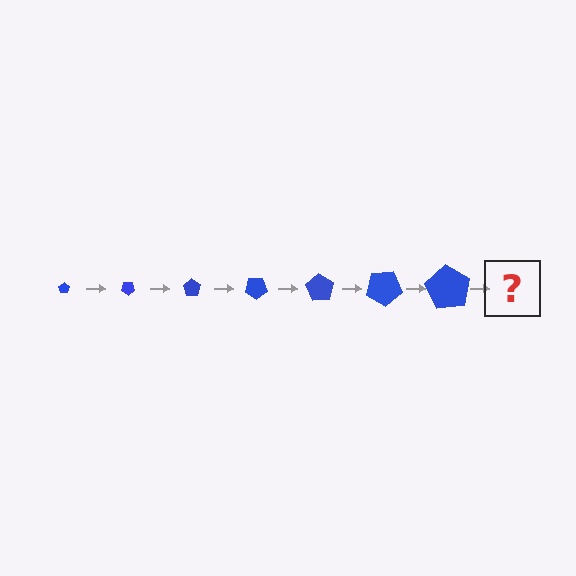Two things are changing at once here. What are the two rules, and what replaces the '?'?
The two rules are that the pentagon grows larger each step and it rotates 35 degrees each step. The '?' should be a pentagon, larger than the previous one and rotated 245 degrees from the start.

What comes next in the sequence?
The next element should be a pentagon, larger than the previous one and rotated 245 degrees from the start.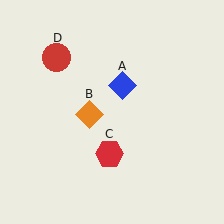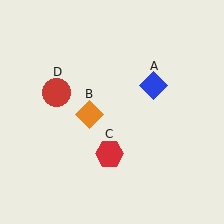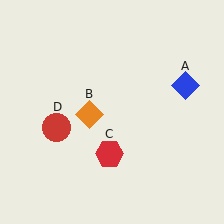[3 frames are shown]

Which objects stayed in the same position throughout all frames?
Orange diamond (object B) and red hexagon (object C) remained stationary.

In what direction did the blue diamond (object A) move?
The blue diamond (object A) moved right.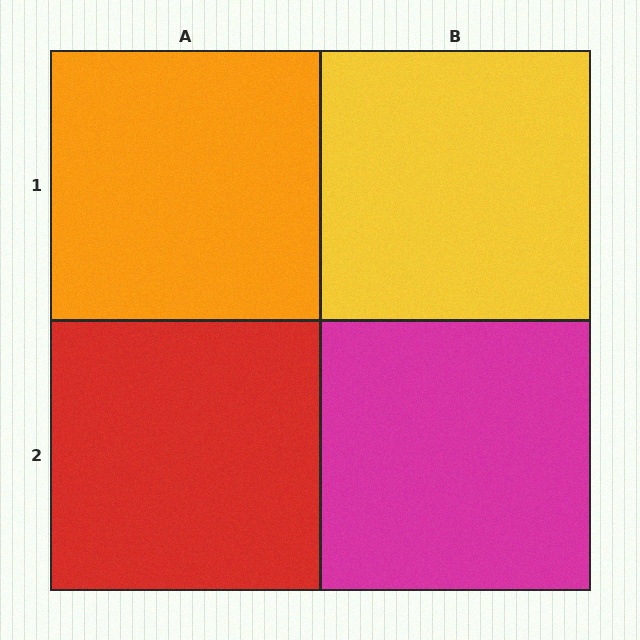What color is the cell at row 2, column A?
Red.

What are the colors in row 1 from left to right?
Orange, yellow.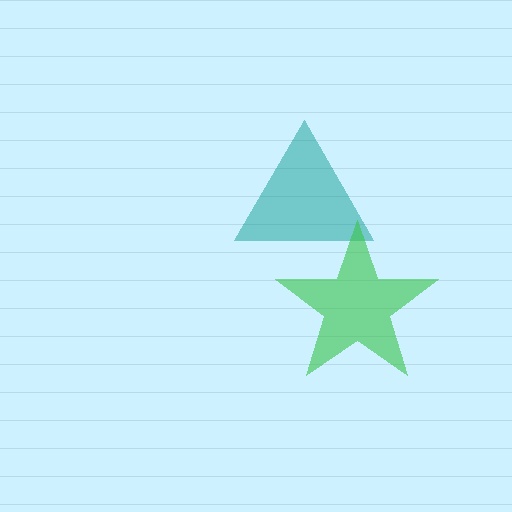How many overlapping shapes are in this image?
There are 2 overlapping shapes in the image.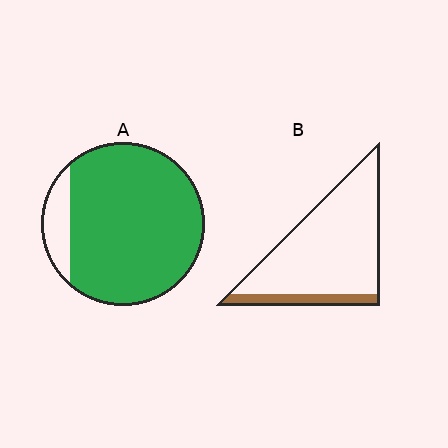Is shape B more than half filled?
No.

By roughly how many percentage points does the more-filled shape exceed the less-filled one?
By roughly 75 percentage points (A over B).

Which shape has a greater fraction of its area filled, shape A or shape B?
Shape A.